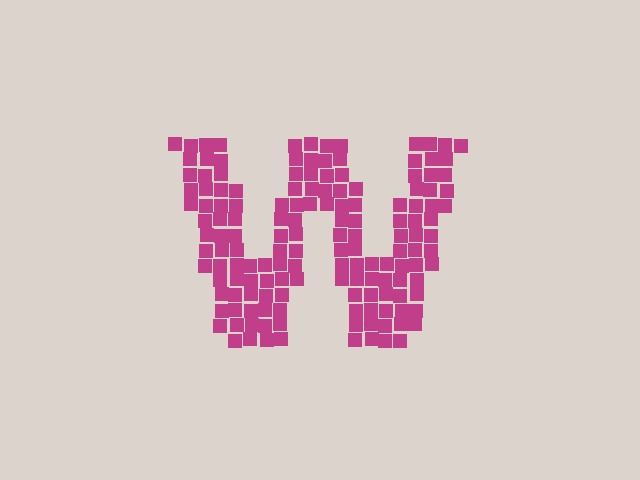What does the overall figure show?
The overall figure shows the letter W.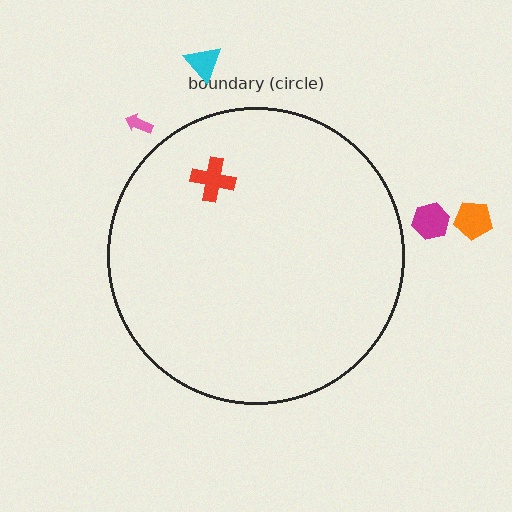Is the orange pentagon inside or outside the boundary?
Outside.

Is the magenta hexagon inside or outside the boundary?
Outside.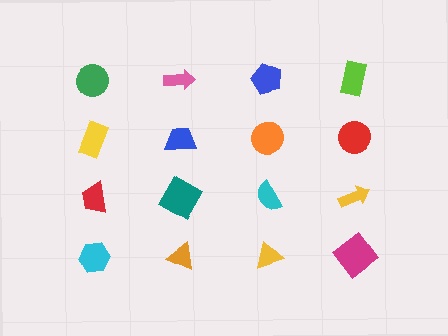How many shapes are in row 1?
4 shapes.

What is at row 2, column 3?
An orange circle.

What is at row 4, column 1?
A cyan hexagon.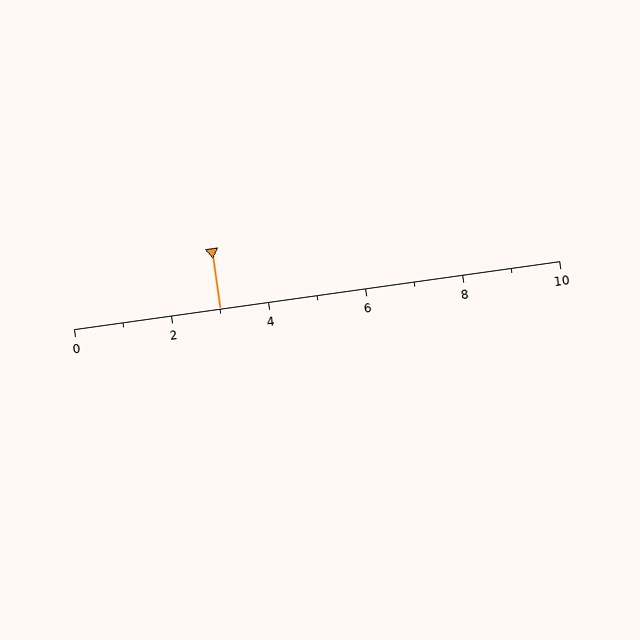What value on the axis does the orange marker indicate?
The marker indicates approximately 3.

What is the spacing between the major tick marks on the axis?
The major ticks are spaced 2 apart.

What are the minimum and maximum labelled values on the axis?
The axis runs from 0 to 10.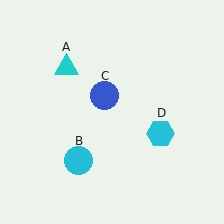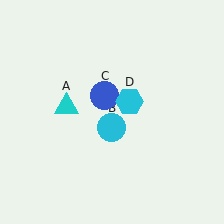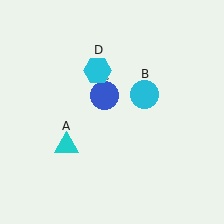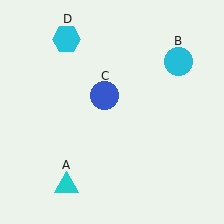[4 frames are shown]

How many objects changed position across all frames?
3 objects changed position: cyan triangle (object A), cyan circle (object B), cyan hexagon (object D).